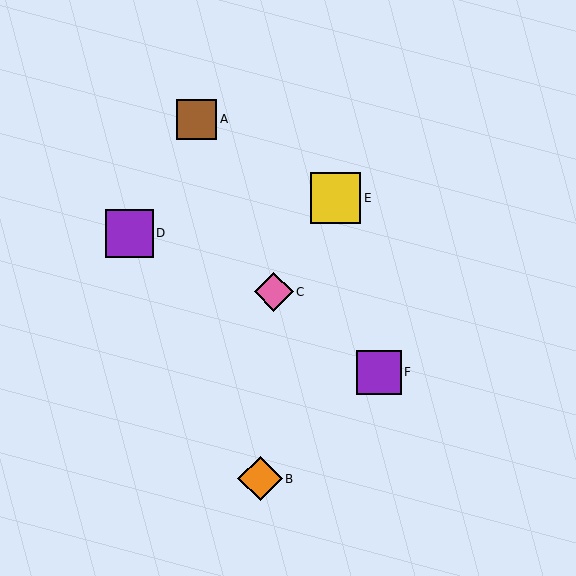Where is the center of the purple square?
The center of the purple square is at (129, 233).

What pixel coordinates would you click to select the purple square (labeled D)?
Click at (129, 233) to select the purple square D.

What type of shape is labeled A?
Shape A is a brown square.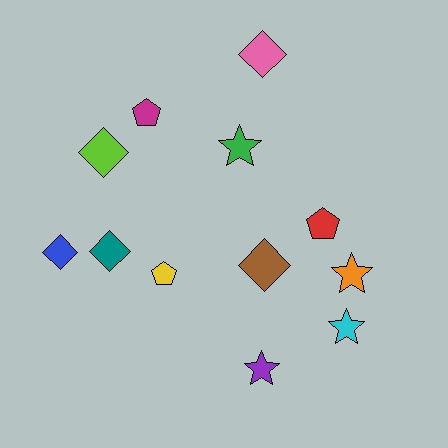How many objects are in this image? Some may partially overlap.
There are 12 objects.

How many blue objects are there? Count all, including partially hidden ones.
There is 1 blue object.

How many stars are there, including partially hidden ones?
There are 4 stars.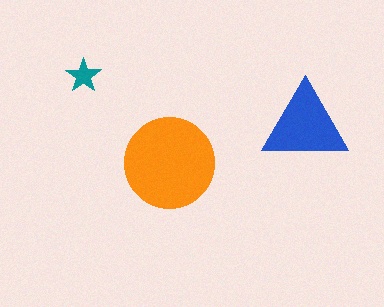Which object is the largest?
The orange circle.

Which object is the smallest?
The teal star.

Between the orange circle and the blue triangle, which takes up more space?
The orange circle.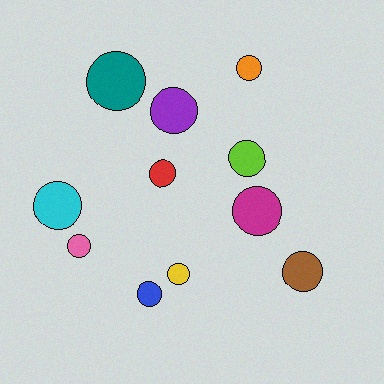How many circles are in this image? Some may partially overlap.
There are 11 circles.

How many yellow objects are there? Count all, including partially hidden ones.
There is 1 yellow object.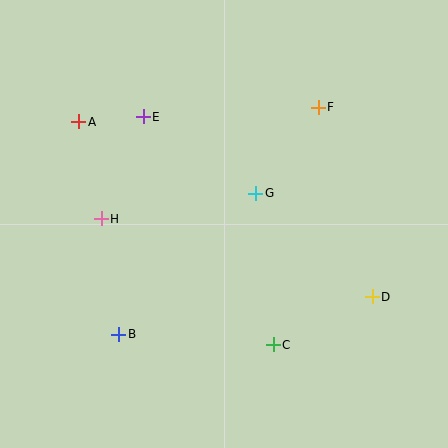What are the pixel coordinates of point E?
Point E is at (143, 117).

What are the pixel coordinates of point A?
Point A is at (79, 122).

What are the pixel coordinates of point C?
Point C is at (273, 345).